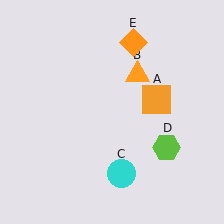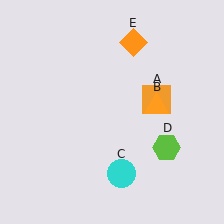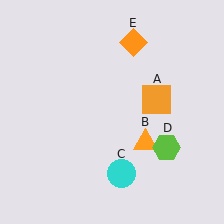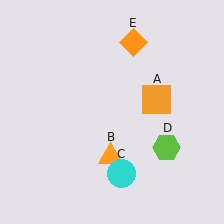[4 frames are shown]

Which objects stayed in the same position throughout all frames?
Orange square (object A) and cyan circle (object C) and lime hexagon (object D) and orange diamond (object E) remained stationary.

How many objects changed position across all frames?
1 object changed position: orange triangle (object B).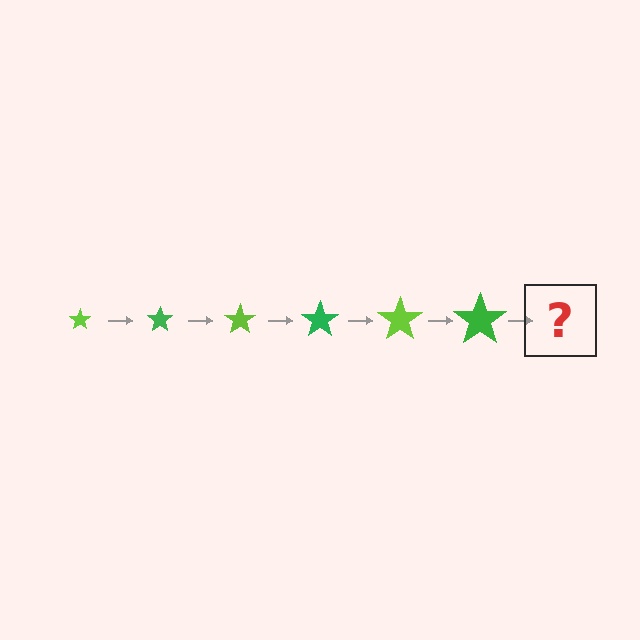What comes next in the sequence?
The next element should be a lime star, larger than the previous one.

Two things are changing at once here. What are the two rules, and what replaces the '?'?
The two rules are that the star grows larger each step and the color cycles through lime and green. The '?' should be a lime star, larger than the previous one.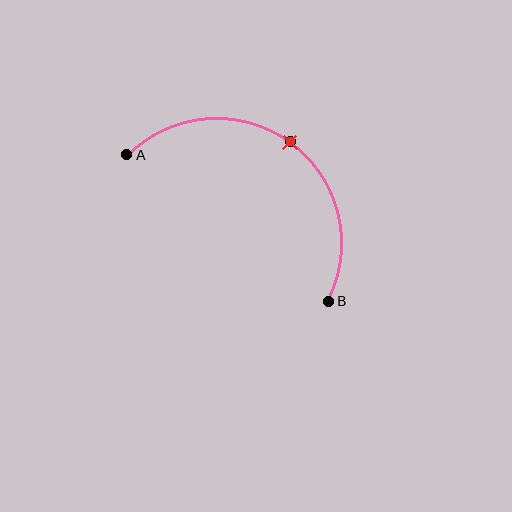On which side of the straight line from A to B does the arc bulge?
The arc bulges above and to the right of the straight line connecting A and B.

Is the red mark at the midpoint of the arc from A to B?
Yes. The red mark lies on the arc at equal arc-length from both A and B — it is the arc midpoint.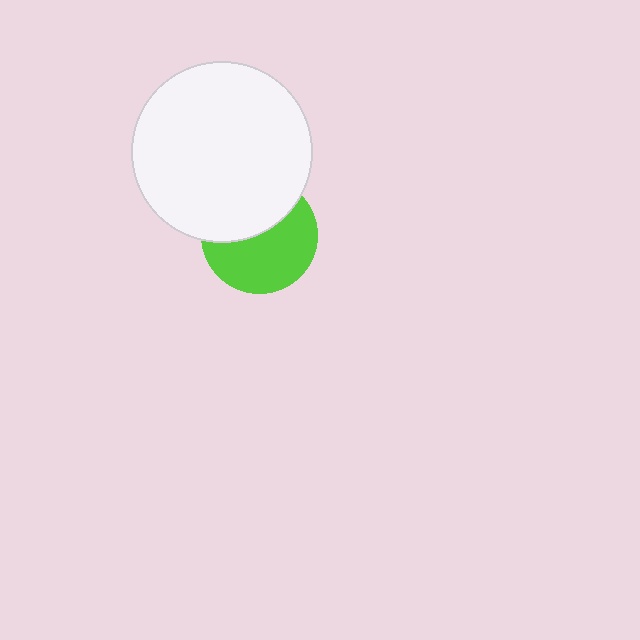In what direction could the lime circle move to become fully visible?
The lime circle could move down. That would shift it out from behind the white circle entirely.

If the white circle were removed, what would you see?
You would see the complete lime circle.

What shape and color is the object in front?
The object in front is a white circle.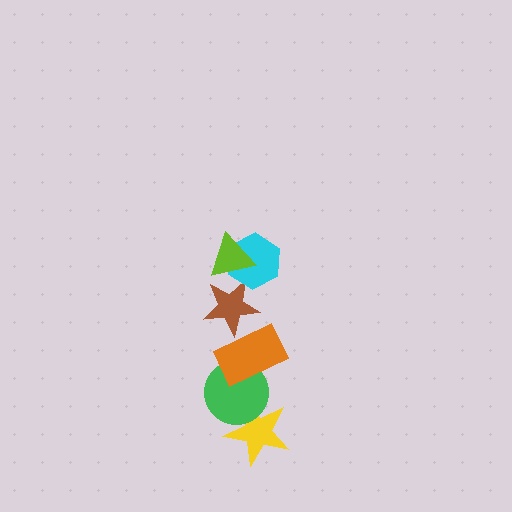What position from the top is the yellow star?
The yellow star is 6th from the top.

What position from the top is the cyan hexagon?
The cyan hexagon is 2nd from the top.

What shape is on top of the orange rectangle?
The brown star is on top of the orange rectangle.